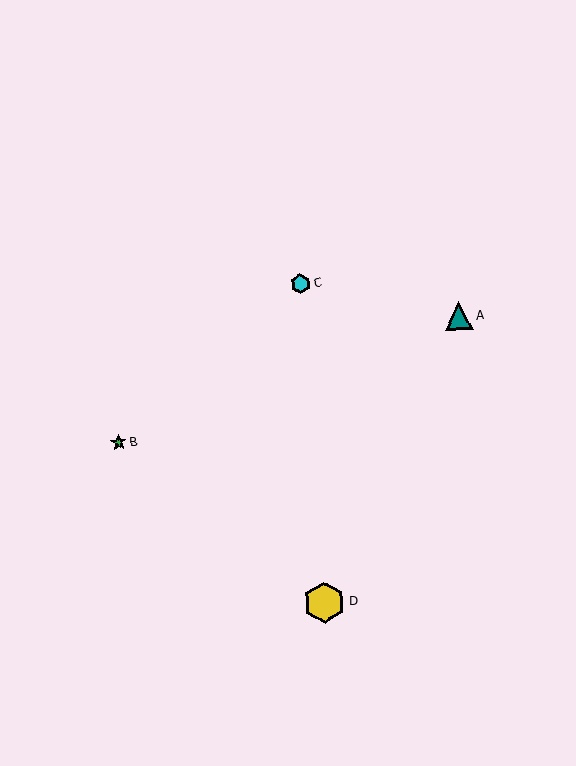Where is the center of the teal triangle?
The center of the teal triangle is at (459, 316).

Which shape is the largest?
The yellow hexagon (labeled D) is the largest.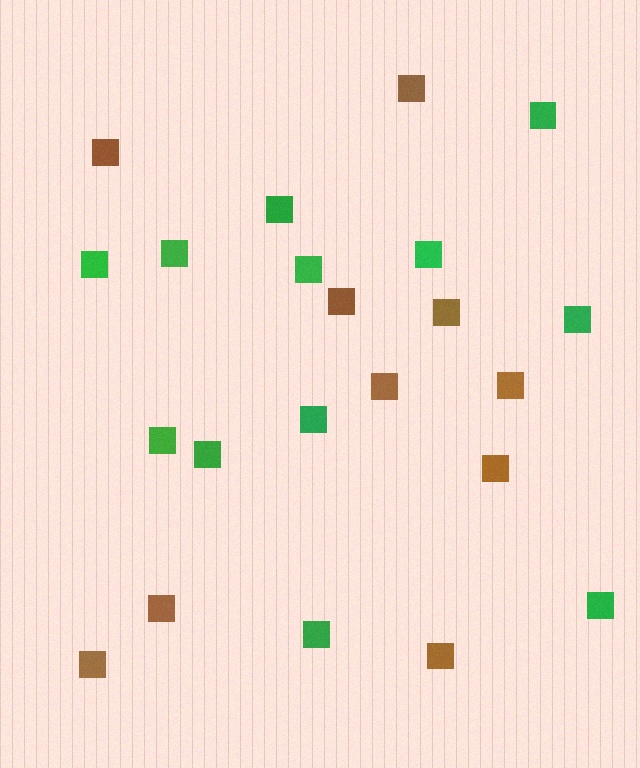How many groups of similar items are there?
There are 2 groups: one group of green squares (12) and one group of brown squares (10).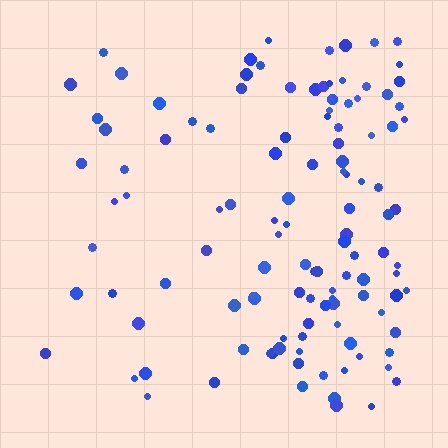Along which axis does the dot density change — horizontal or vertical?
Horizontal.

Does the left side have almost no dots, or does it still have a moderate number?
Still a moderate number, just noticeably fewer than the right.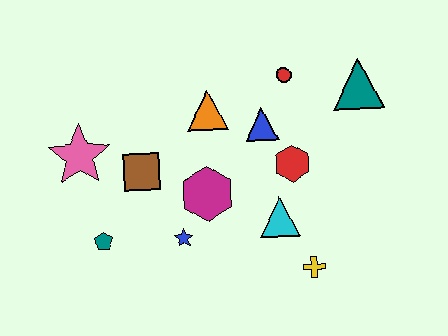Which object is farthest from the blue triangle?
The teal pentagon is farthest from the blue triangle.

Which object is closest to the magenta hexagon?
The blue star is closest to the magenta hexagon.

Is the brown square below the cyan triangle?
No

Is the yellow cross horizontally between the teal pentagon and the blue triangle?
No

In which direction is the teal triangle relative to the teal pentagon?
The teal triangle is to the right of the teal pentagon.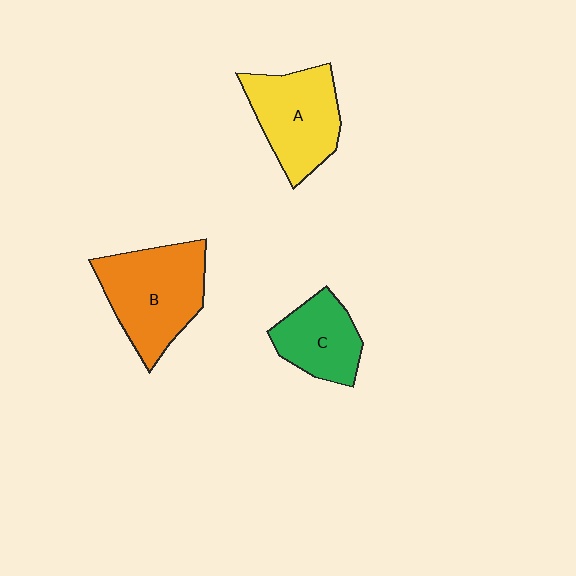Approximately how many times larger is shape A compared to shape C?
Approximately 1.3 times.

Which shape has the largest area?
Shape B (orange).